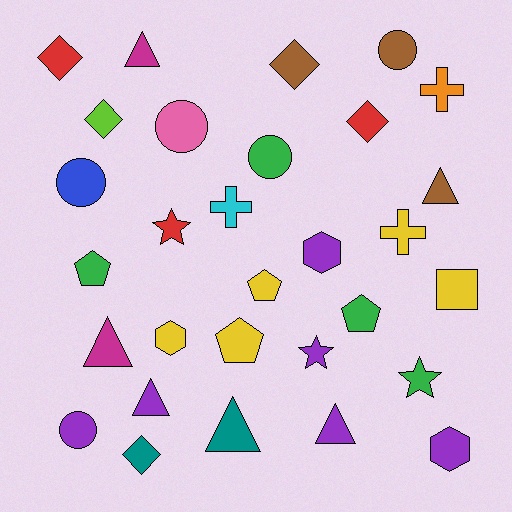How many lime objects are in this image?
There is 1 lime object.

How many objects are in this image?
There are 30 objects.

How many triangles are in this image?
There are 6 triangles.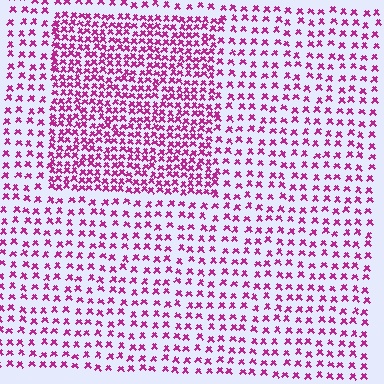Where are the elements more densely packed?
The elements are more densely packed inside the rectangle boundary.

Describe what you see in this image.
The image contains small magenta elements arranged at two different densities. A rectangle-shaped region is visible where the elements are more densely packed than the surrounding area.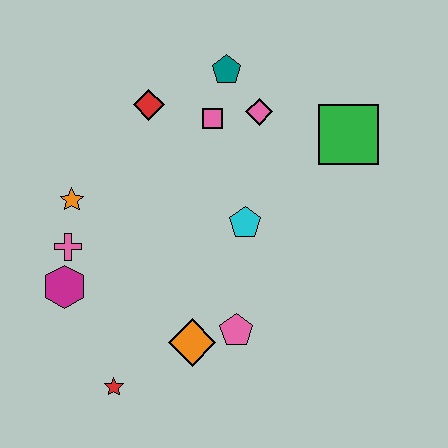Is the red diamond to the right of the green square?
No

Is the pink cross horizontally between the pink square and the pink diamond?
No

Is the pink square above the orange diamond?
Yes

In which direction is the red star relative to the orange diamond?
The red star is to the left of the orange diamond.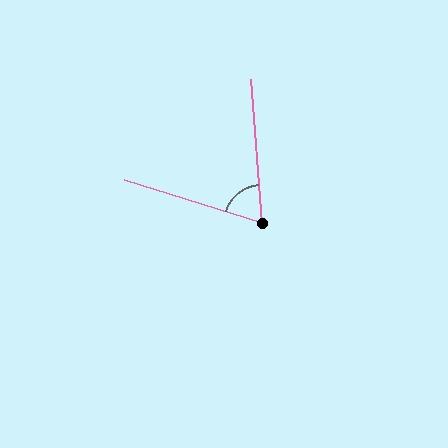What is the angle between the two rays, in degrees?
Approximately 68 degrees.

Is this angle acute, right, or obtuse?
It is acute.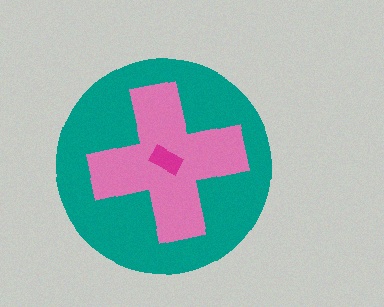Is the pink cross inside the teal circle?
Yes.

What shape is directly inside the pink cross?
The magenta rectangle.